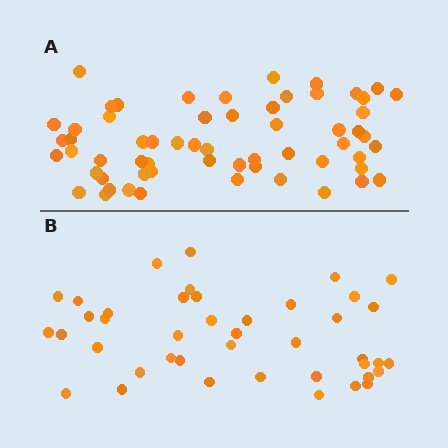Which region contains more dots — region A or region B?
Region A (the top region) has more dots.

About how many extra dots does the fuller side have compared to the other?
Region A has approximately 20 more dots than region B.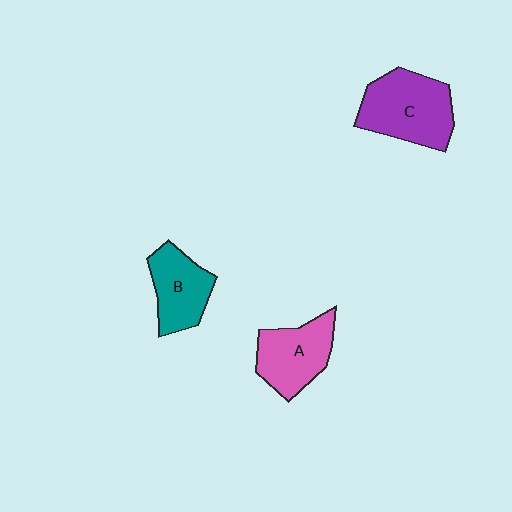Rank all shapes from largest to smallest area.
From largest to smallest: C (purple), A (pink), B (teal).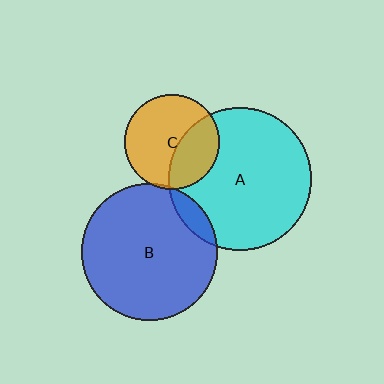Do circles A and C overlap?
Yes.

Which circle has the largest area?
Circle A (cyan).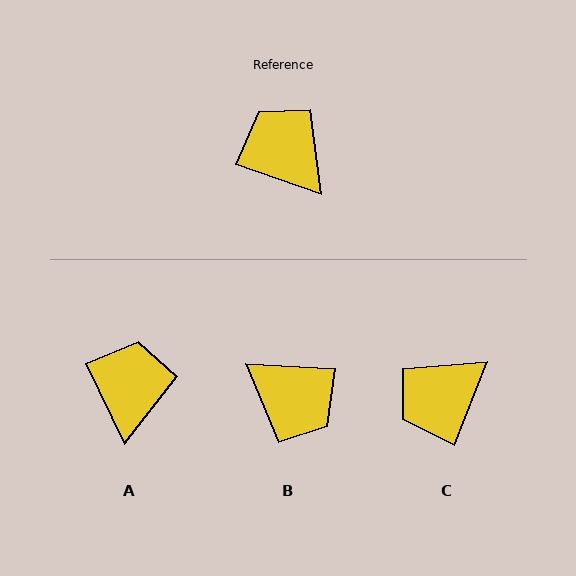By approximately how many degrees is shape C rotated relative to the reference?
Approximately 87 degrees counter-clockwise.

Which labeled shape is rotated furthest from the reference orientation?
B, about 164 degrees away.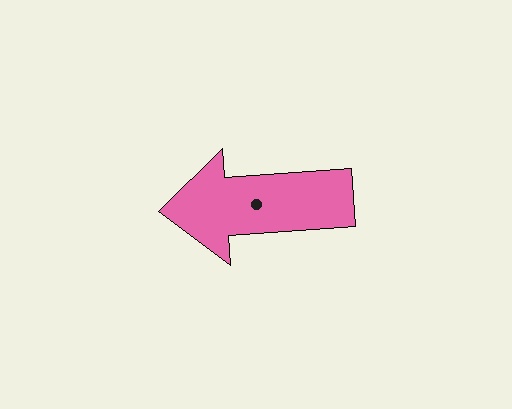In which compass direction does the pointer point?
West.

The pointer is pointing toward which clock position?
Roughly 9 o'clock.